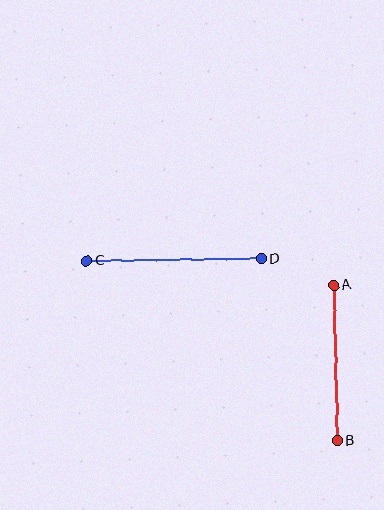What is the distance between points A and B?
The distance is approximately 156 pixels.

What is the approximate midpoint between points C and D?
The midpoint is at approximately (174, 260) pixels.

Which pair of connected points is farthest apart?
Points C and D are farthest apart.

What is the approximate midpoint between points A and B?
The midpoint is at approximately (336, 363) pixels.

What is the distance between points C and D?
The distance is approximately 175 pixels.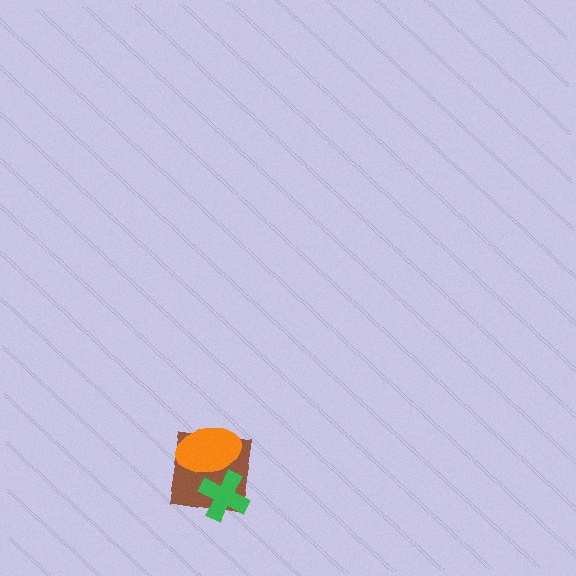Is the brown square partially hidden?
Yes, it is partially covered by another shape.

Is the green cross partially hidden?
No, no other shape covers it.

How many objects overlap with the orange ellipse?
2 objects overlap with the orange ellipse.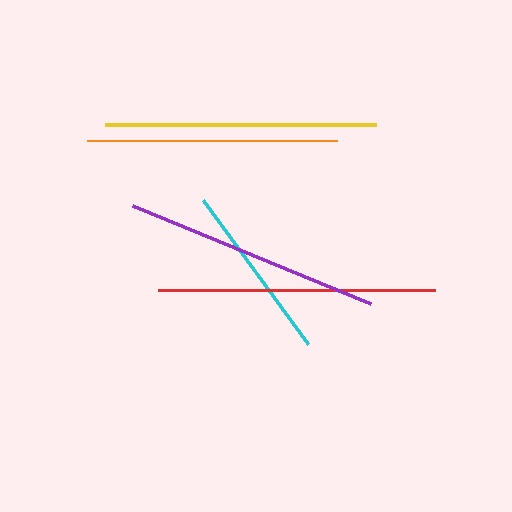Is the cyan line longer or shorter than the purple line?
The purple line is longer than the cyan line.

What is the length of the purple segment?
The purple segment is approximately 256 pixels long.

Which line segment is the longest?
The red line is the longest at approximately 277 pixels.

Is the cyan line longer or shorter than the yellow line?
The yellow line is longer than the cyan line.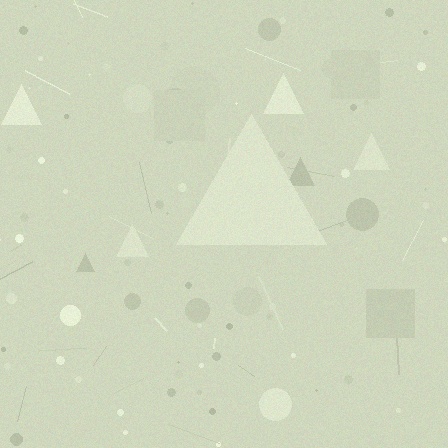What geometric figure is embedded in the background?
A triangle is embedded in the background.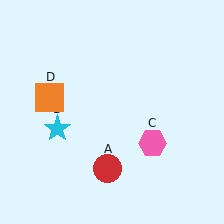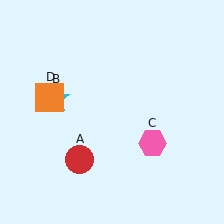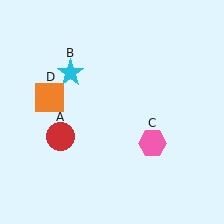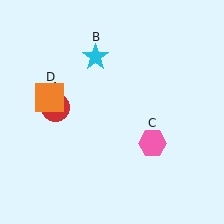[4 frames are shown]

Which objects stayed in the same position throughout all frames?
Pink hexagon (object C) and orange square (object D) remained stationary.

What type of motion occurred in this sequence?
The red circle (object A), cyan star (object B) rotated clockwise around the center of the scene.